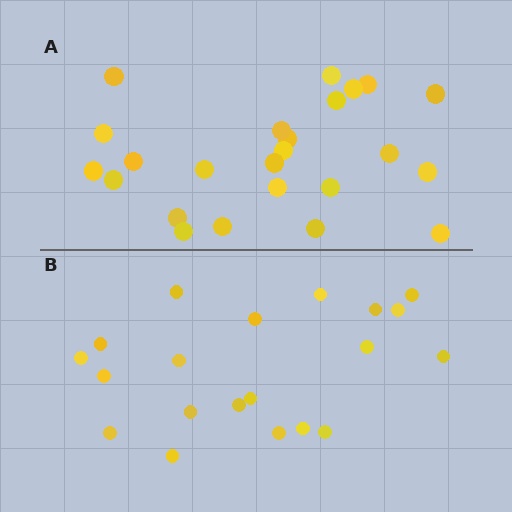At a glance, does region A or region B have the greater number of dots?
Region A (the top region) has more dots.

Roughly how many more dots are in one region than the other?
Region A has about 4 more dots than region B.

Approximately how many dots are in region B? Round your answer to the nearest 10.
About 20 dots.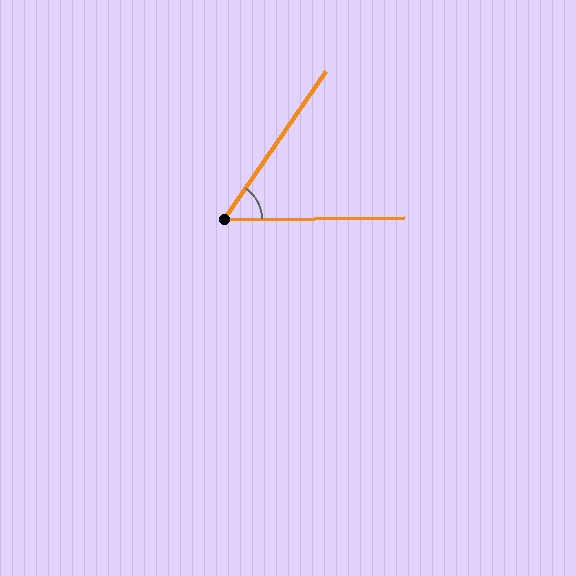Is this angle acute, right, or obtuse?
It is acute.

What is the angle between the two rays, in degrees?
Approximately 55 degrees.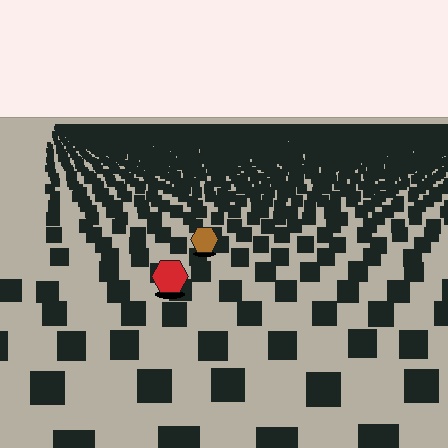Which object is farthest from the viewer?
The brown hexagon is farthest from the viewer. It appears smaller and the ground texture around it is denser.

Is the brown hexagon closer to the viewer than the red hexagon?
No. The red hexagon is closer — you can tell from the texture gradient: the ground texture is coarser near it.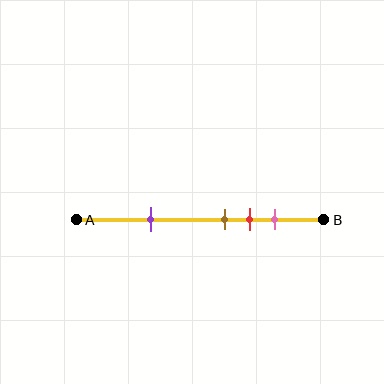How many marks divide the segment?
There are 4 marks dividing the segment.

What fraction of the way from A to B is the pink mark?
The pink mark is approximately 80% (0.8) of the way from A to B.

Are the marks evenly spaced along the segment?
No, the marks are not evenly spaced.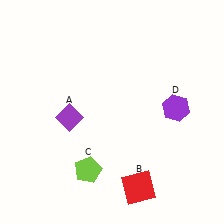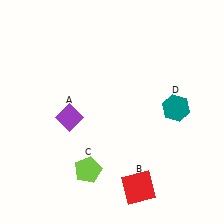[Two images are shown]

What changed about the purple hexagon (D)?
In Image 1, D is purple. In Image 2, it changed to teal.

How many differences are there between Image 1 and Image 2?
There is 1 difference between the two images.